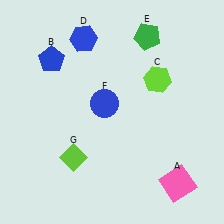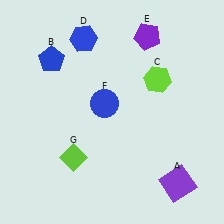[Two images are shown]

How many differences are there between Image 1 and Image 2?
There are 2 differences between the two images.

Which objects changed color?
A changed from pink to purple. E changed from green to purple.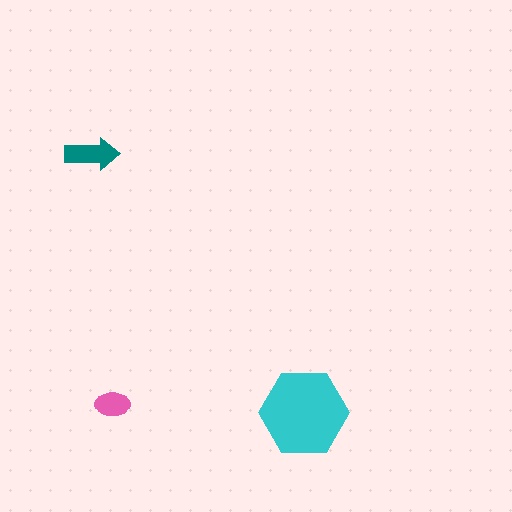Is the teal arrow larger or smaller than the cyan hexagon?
Smaller.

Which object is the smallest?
The pink ellipse.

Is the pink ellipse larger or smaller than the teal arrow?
Smaller.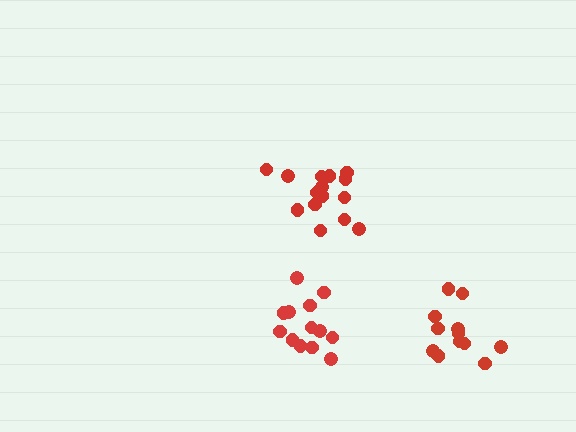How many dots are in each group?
Group 1: 15 dots, Group 2: 14 dots, Group 3: 12 dots (41 total).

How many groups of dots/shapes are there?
There are 3 groups.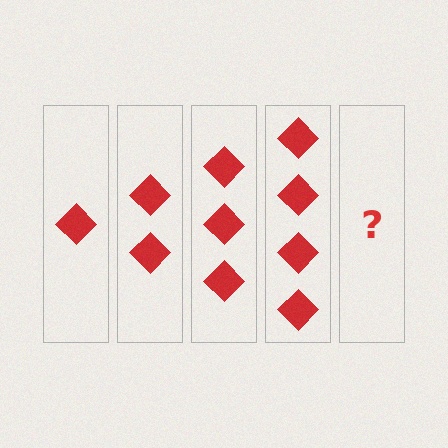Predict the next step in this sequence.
The next step is 5 diamonds.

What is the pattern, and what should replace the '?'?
The pattern is that each step adds one more diamond. The '?' should be 5 diamonds.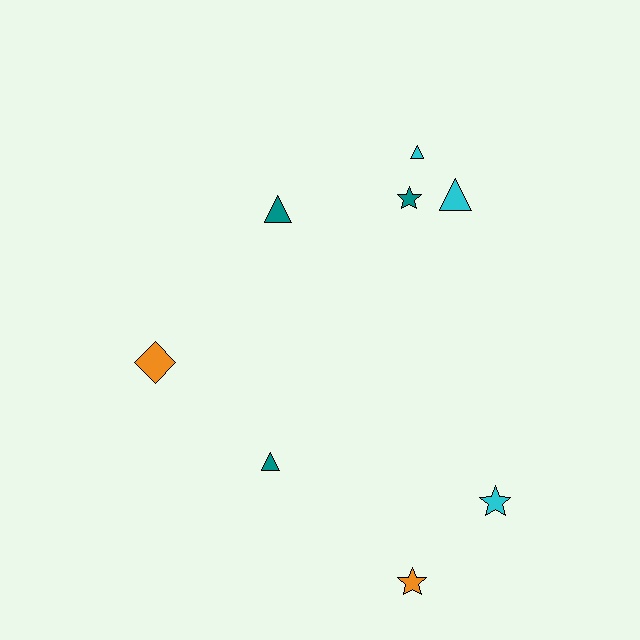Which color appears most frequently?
Cyan, with 3 objects.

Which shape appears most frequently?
Triangle, with 4 objects.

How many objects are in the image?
There are 8 objects.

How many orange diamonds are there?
There is 1 orange diamond.